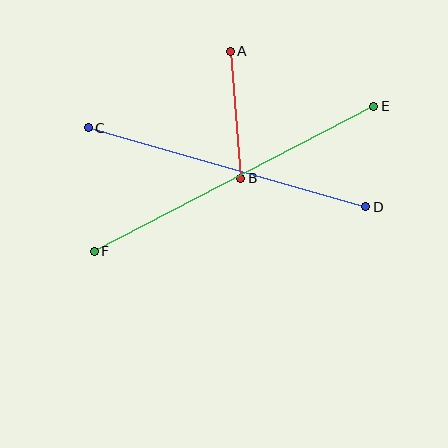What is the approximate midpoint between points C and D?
The midpoint is at approximately (227, 167) pixels.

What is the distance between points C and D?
The distance is approximately 289 pixels.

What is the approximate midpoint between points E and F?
The midpoint is at approximately (234, 179) pixels.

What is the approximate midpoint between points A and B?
The midpoint is at approximately (236, 115) pixels.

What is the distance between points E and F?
The distance is approximately 315 pixels.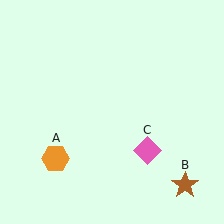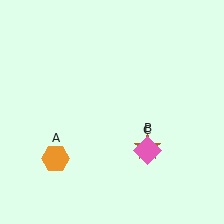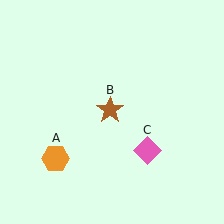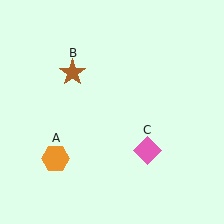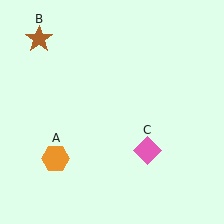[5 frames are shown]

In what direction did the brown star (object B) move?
The brown star (object B) moved up and to the left.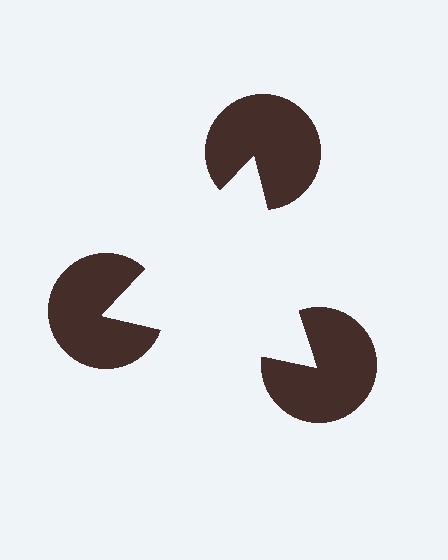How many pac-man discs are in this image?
There are 3 — one at each vertex of the illusory triangle.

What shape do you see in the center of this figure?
An illusory triangle — its edges are inferred from the aligned wedge cuts in the pac-man discs, not physically drawn.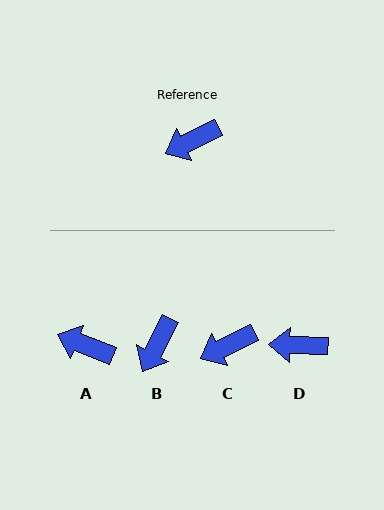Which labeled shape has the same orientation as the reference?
C.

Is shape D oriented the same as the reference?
No, it is off by about 27 degrees.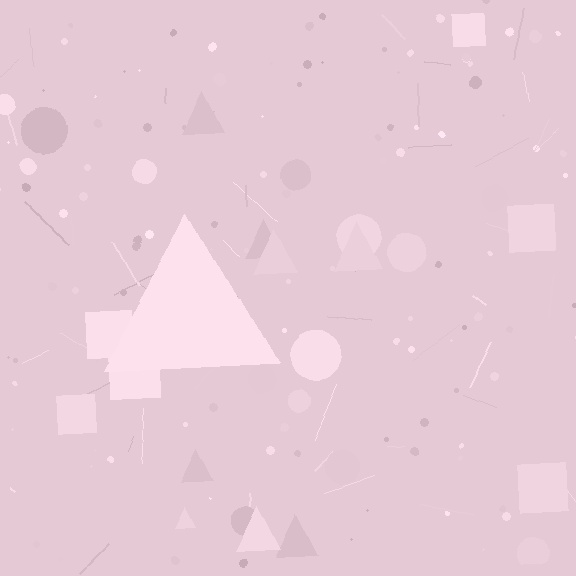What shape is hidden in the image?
A triangle is hidden in the image.